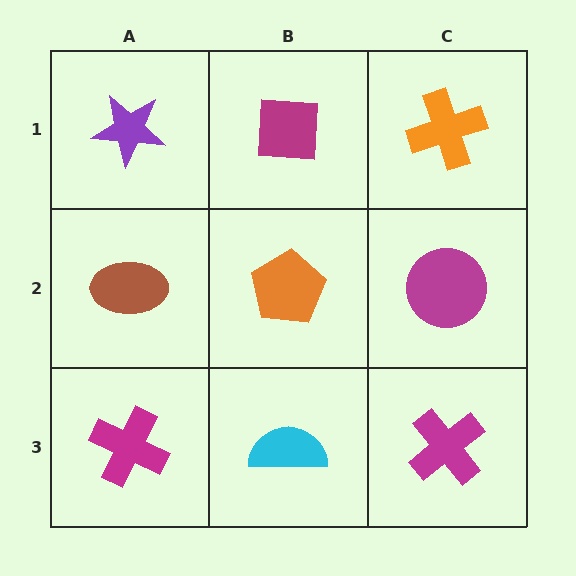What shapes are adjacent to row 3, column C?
A magenta circle (row 2, column C), a cyan semicircle (row 3, column B).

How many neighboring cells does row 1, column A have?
2.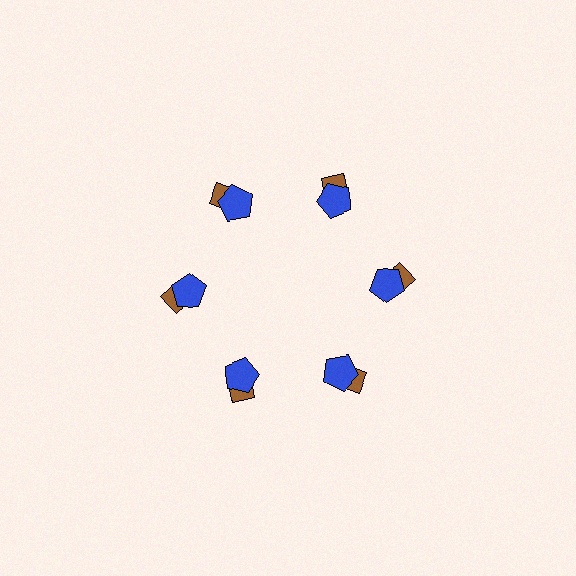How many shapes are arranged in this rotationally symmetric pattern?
There are 12 shapes, arranged in 6 groups of 2.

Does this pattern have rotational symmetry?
Yes, this pattern has 6-fold rotational symmetry. It looks the same after rotating 60 degrees around the center.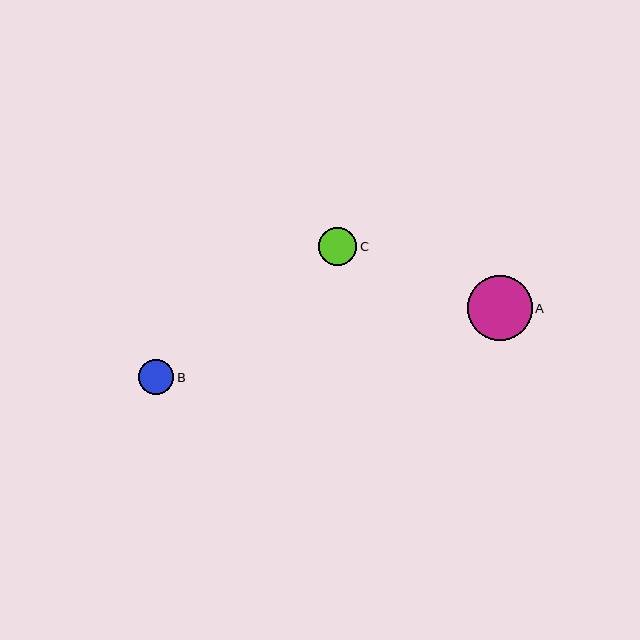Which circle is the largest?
Circle A is the largest with a size of approximately 64 pixels.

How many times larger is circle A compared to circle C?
Circle A is approximately 1.7 times the size of circle C.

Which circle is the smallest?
Circle B is the smallest with a size of approximately 36 pixels.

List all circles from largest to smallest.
From largest to smallest: A, C, B.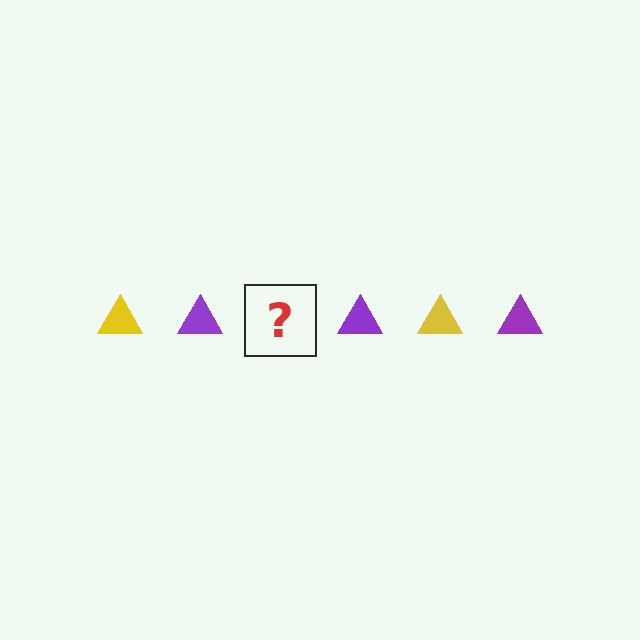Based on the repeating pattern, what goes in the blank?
The blank should be a yellow triangle.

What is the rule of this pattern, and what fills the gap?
The rule is that the pattern cycles through yellow, purple triangles. The gap should be filled with a yellow triangle.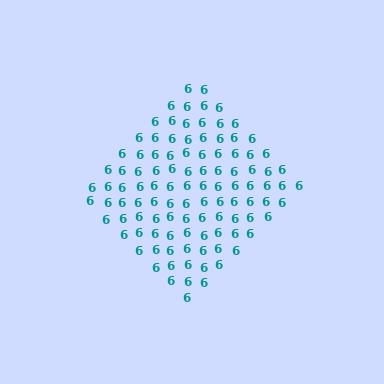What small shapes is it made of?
It is made of small digit 6's.